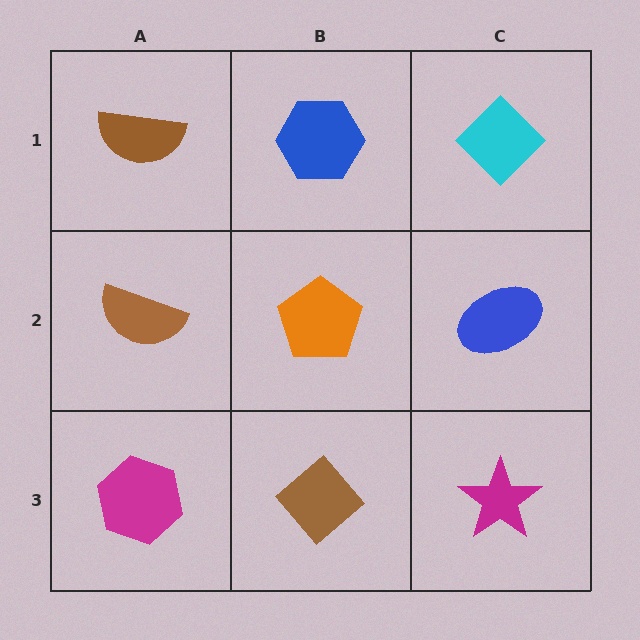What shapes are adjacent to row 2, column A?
A brown semicircle (row 1, column A), a magenta hexagon (row 3, column A), an orange pentagon (row 2, column B).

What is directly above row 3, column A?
A brown semicircle.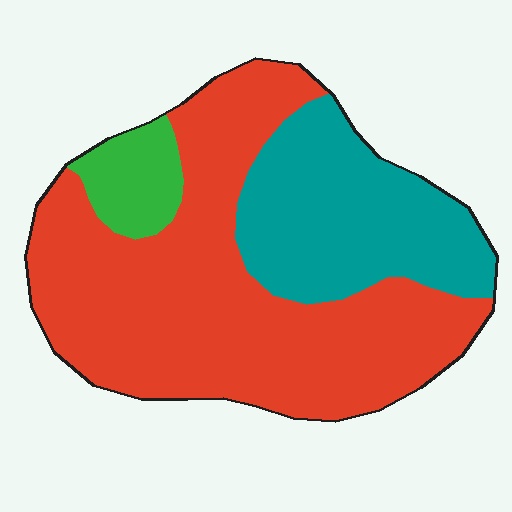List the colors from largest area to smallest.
From largest to smallest: red, teal, green.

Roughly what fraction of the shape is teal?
Teal takes up about one quarter (1/4) of the shape.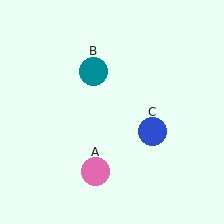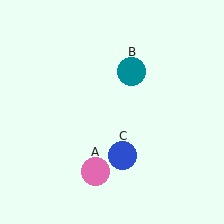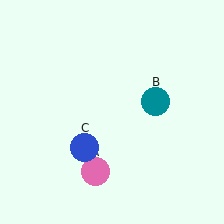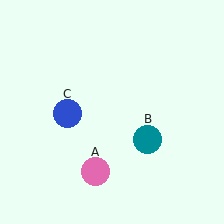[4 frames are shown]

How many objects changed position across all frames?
2 objects changed position: teal circle (object B), blue circle (object C).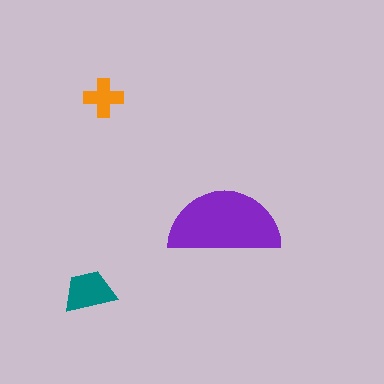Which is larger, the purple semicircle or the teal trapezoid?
The purple semicircle.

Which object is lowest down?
The teal trapezoid is bottommost.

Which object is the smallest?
The orange cross.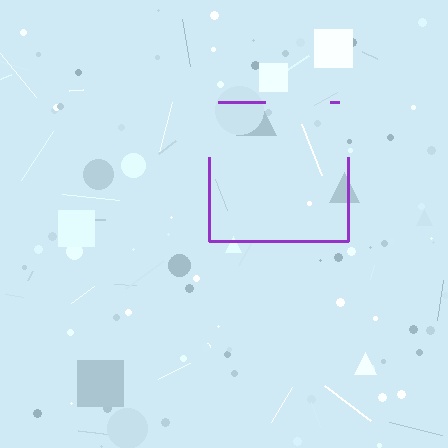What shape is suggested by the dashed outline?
The dashed outline suggests a square.